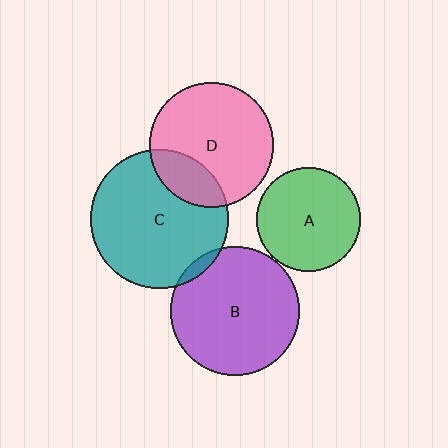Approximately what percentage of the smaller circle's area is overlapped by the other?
Approximately 20%.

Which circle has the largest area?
Circle C (teal).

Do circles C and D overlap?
Yes.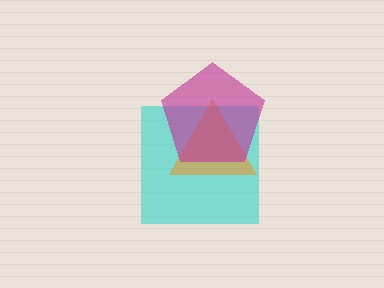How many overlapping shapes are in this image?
There are 3 overlapping shapes in the image.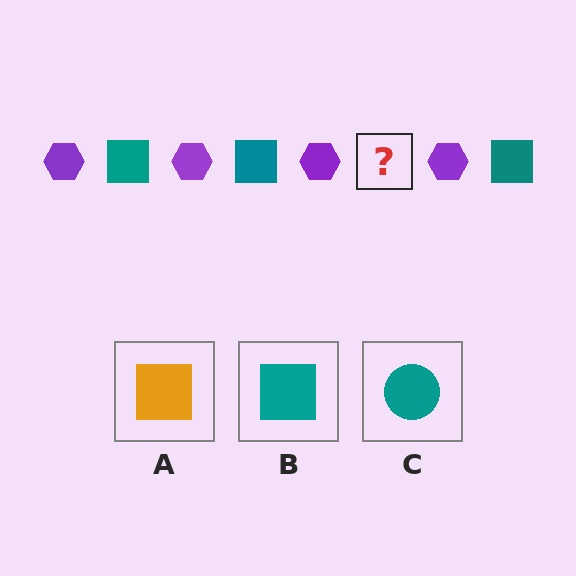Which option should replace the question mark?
Option B.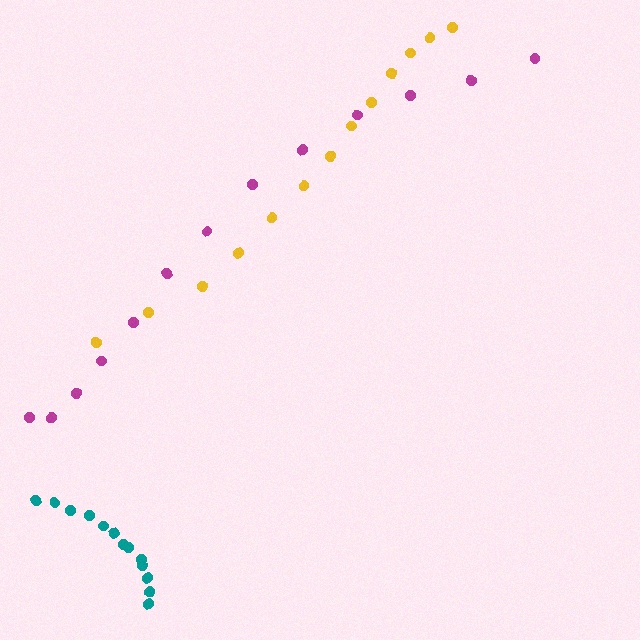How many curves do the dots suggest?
There are 3 distinct paths.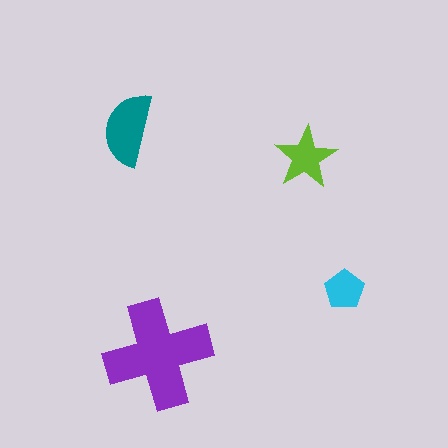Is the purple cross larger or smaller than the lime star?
Larger.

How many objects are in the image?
There are 4 objects in the image.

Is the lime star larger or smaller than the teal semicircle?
Smaller.